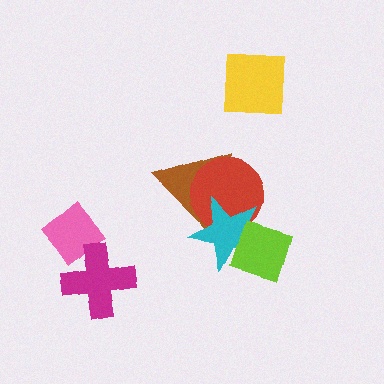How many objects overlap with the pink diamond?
1 object overlaps with the pink diamond.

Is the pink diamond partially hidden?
Yes, it is partially covered by another shape.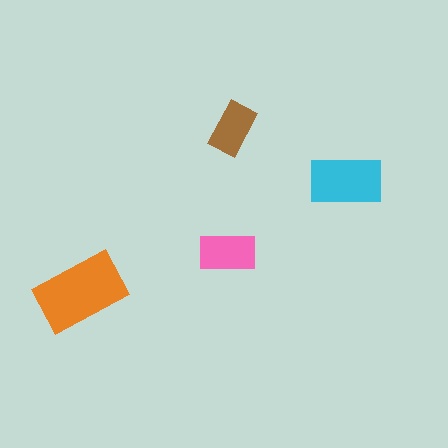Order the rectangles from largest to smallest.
the orange one, the cyan one, the pink one, the brown one.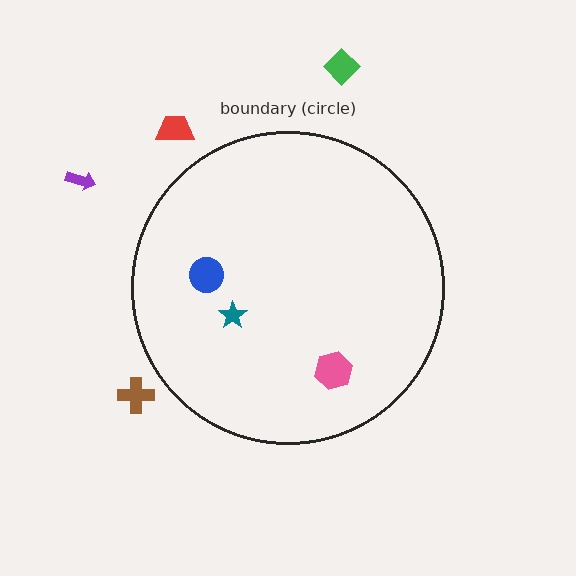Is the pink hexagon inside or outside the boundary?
Inside.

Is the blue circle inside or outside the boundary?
Inside.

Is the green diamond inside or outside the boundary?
Outside.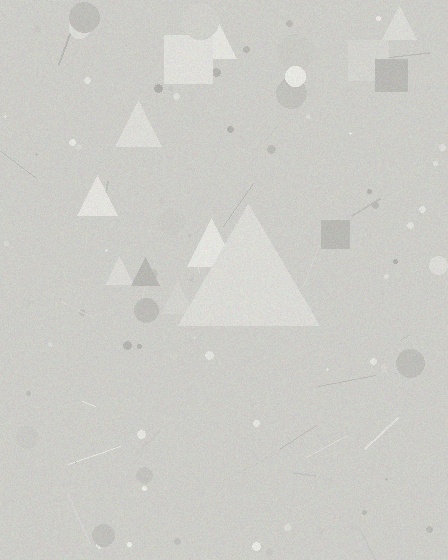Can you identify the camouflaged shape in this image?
The camouflaged shape is a triangle.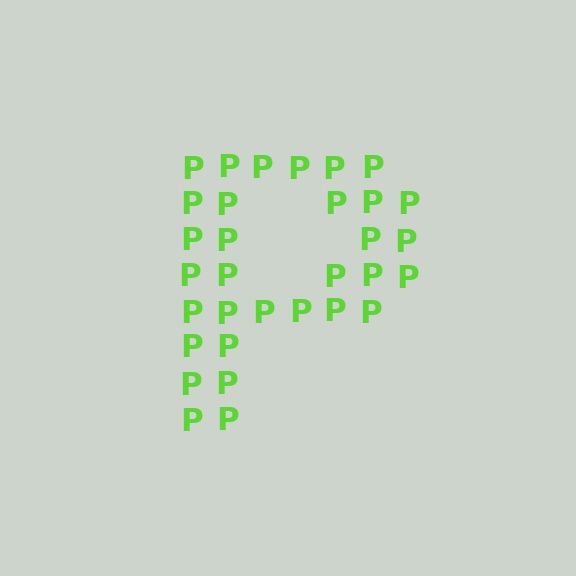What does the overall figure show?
The overall figure shows the letter P.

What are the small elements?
The small elements are letter P's.